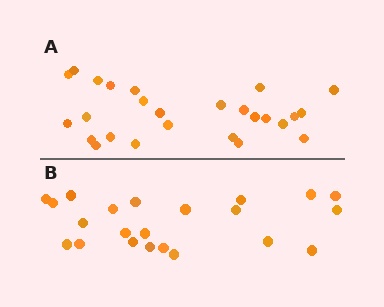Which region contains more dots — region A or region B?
Region A (the top region) has more dots.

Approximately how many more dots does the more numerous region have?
Region A has about 4 more dots than region B.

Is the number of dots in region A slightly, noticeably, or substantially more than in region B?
Region A has only slightly more — the two regions are fairly close. The ratio is roughly 1.2 to 1.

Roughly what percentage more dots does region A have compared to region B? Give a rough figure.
About 20% more.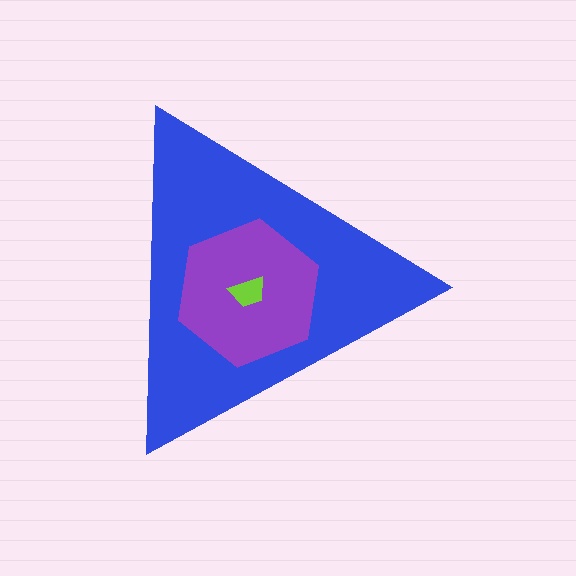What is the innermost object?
The lime trapezoid.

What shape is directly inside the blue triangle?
The purple hexagon.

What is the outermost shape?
The blue triangle.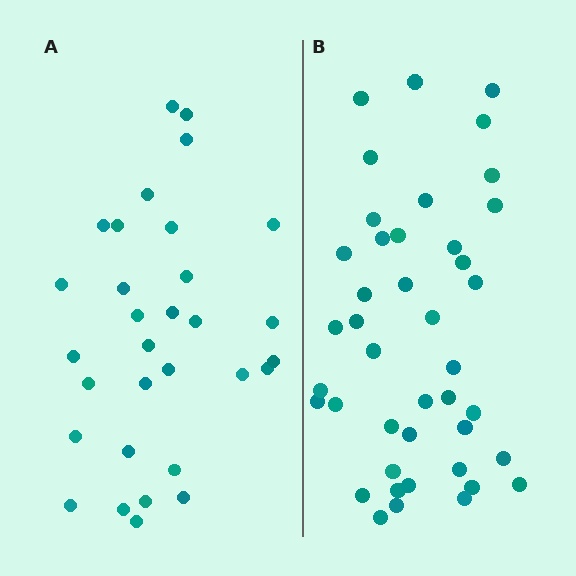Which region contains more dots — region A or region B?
Region B (the right region) has more dots.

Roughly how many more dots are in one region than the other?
Region B has roughly 12 or so more dots than region A.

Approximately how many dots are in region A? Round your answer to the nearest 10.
About 30 dots. (The exact count is 31, which rounds to 30.)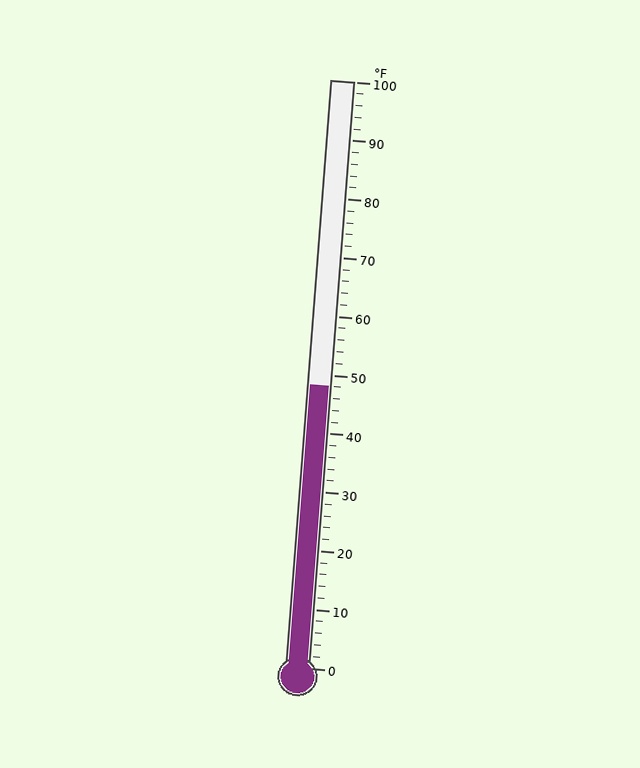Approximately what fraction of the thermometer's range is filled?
The thermometer is filled to approximately 50% of its range.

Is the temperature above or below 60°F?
The temperature is below 60°F.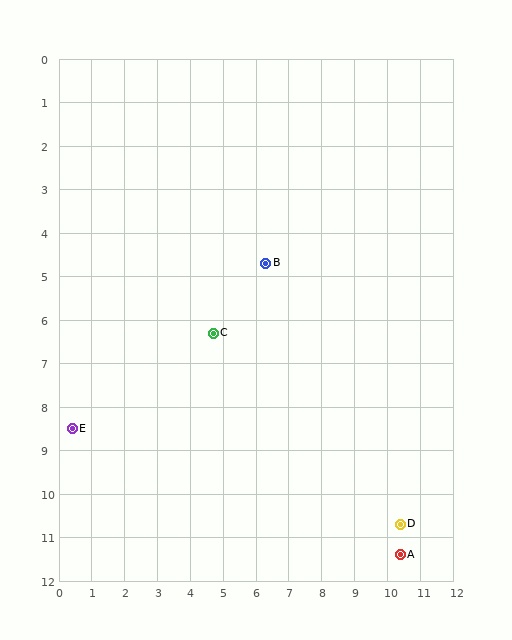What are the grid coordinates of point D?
Point D is at approximately (10.4, 10.7).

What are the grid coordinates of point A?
Point A is at approximately (10.4, 11.4).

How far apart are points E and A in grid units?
Points E and A are about 10.4 grid units apart.